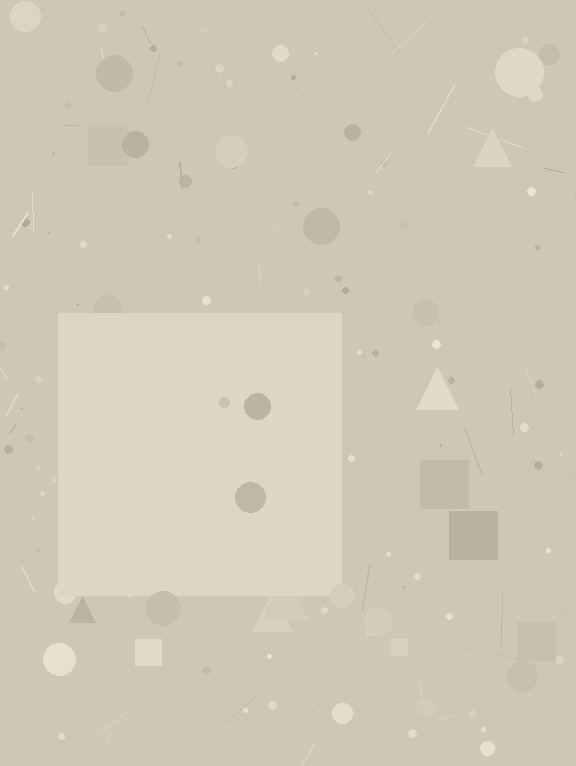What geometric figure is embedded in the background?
A square is embedded in the background.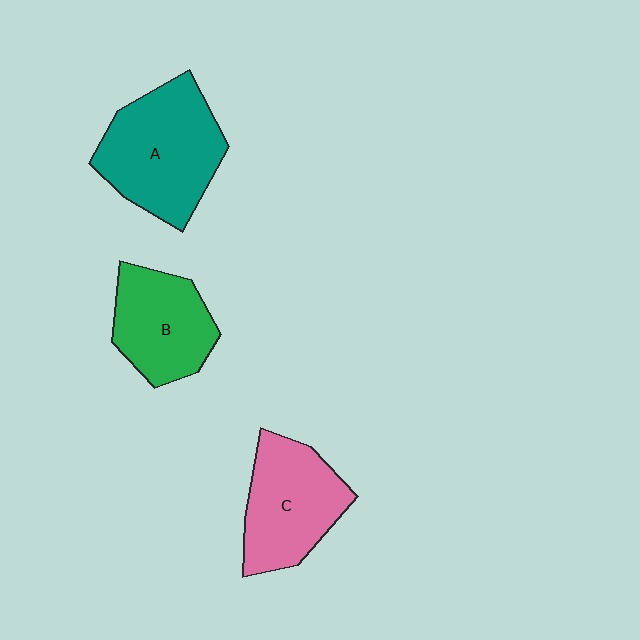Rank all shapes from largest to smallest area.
From largest to smallest: A (teal), C (pink), B (green).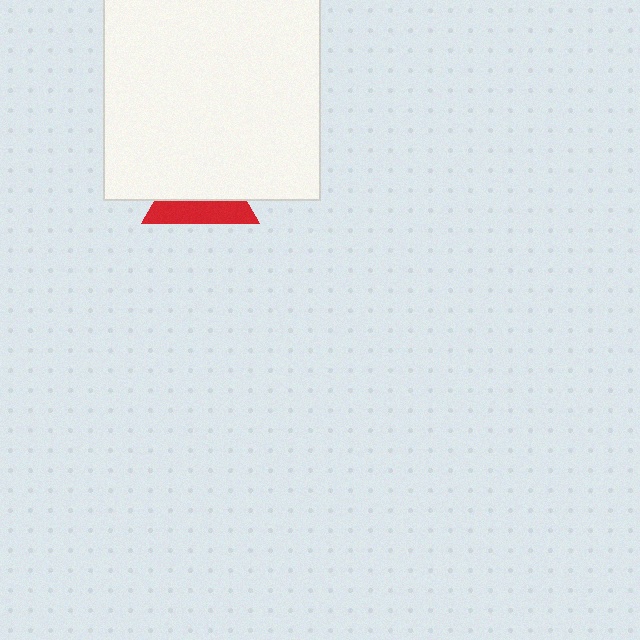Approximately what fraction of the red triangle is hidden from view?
Roughly 62% of the red triangle is hidden behind the white square.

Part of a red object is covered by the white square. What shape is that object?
It is a triangle.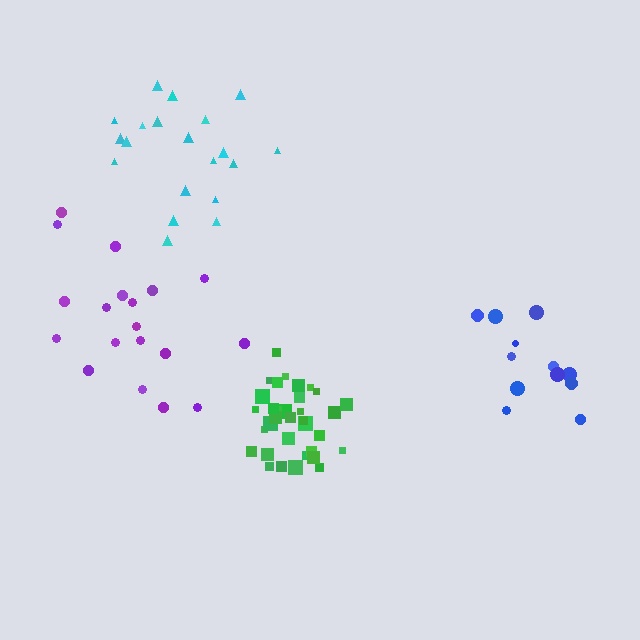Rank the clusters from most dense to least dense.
green, blue, cyan, purple.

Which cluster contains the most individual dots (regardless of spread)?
Green (34).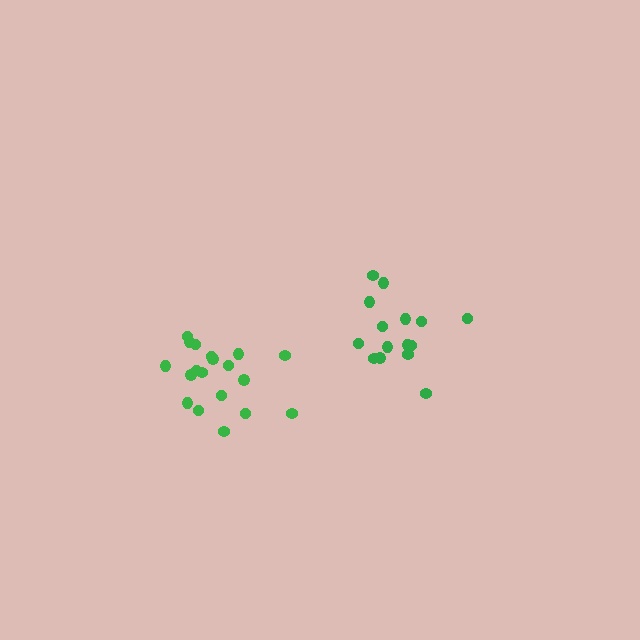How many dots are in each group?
Group 1: 15 dots, Group 2: 19 dots (34 total).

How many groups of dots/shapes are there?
There are 2 groups.